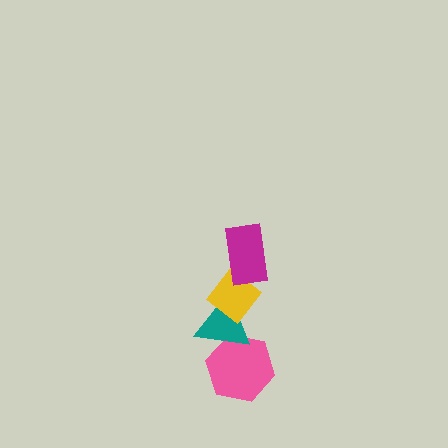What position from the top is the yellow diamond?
The yellow diamond is 2nd from the top.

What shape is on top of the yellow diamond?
The magenta rectangle is on top of the yellow diamond.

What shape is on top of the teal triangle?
The yellow diamond is on top of the teal triangle.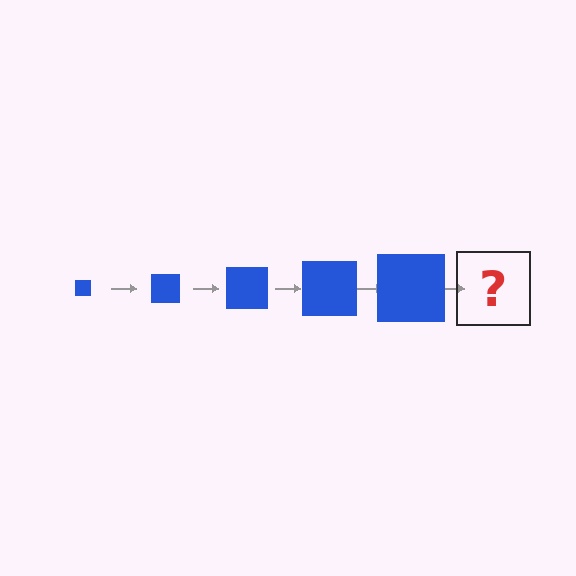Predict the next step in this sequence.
The next step is a blue square, larger than the previous one.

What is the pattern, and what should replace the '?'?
The pattern is that the square gets progressively larger each step. The '?' should be a blue square, larger than the previous one.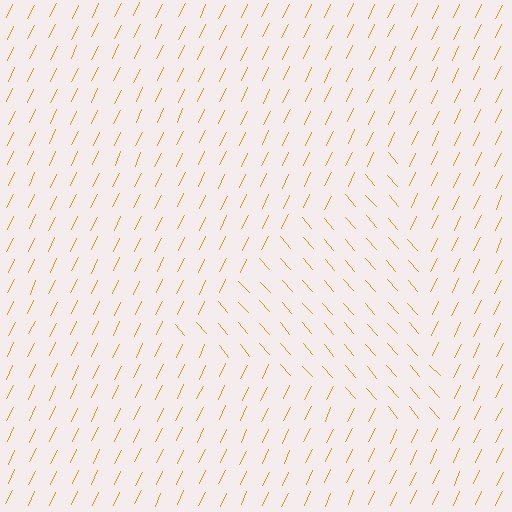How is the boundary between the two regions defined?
The boundary is defined purely by a change in line orientation (approximately 67 degrees difference). All lines are the same color and thickness.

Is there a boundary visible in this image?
Yes, there is a texture boundary formed by a change in line orientation.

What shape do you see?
I see a triangle.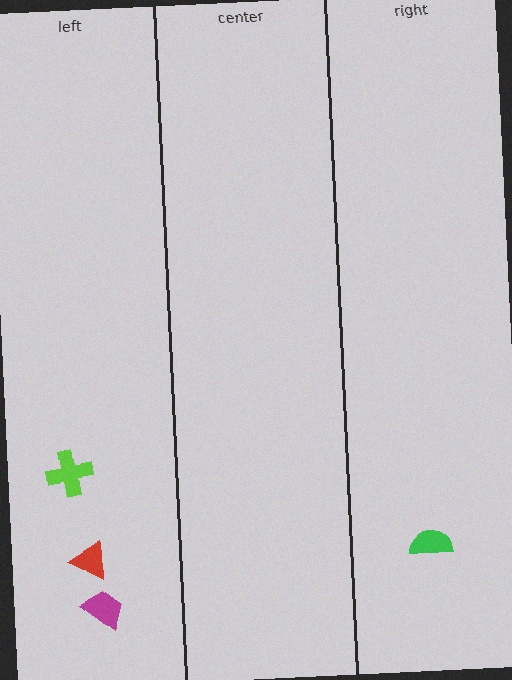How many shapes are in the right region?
1.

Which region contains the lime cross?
The left region.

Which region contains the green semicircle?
The right region.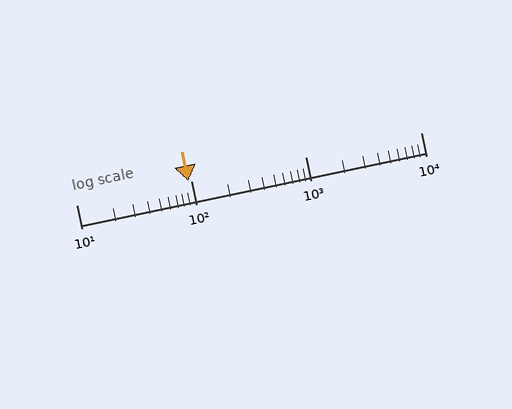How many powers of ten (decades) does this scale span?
The scale spans 3 decades, from 10 to 10000.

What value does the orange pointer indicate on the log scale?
The pointer indicates approximately 94.